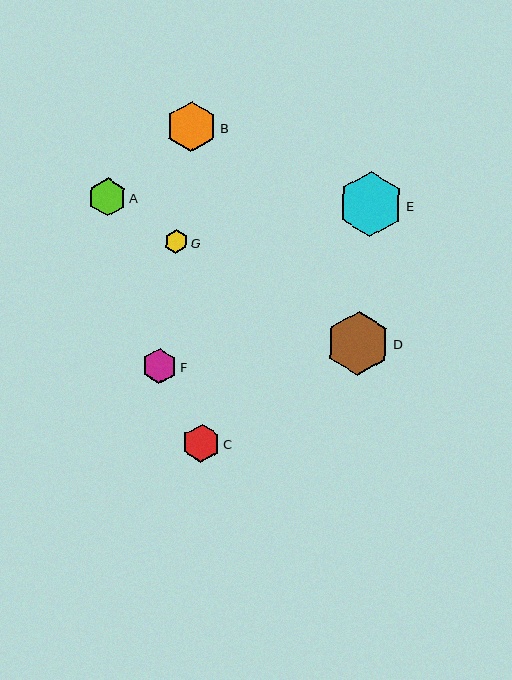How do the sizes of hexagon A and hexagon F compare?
Hexagon A and hexagon F are approximately the same size.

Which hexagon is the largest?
Hexagon E is the largest with a size of approximately 65 pixels.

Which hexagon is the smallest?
Hexagon G is the smallest with a size of approximately 24 pixels.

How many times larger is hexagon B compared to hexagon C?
Hexagon B is approximately 1.3 times the size of hexagon C.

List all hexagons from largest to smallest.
From largest to smallest: E, D, B, A, C, F, G.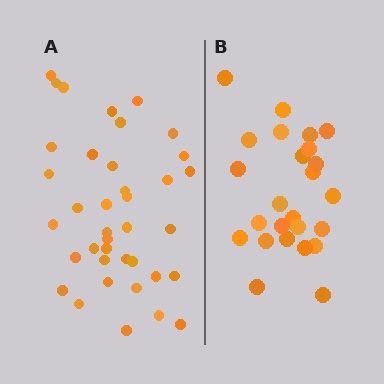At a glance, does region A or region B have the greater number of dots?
Region A (the left region) has more dots.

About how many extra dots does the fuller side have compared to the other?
Region A has approximately 15 more dots than region B.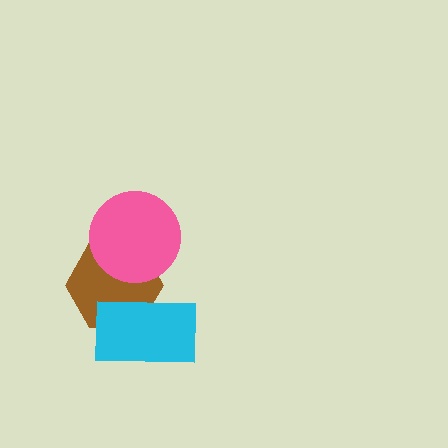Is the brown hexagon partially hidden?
Yes, it is partially covered by another shape.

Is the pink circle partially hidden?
No, no other shape covers it.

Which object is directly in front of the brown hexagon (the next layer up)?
The pink circle is directly in front of the brown hexagon.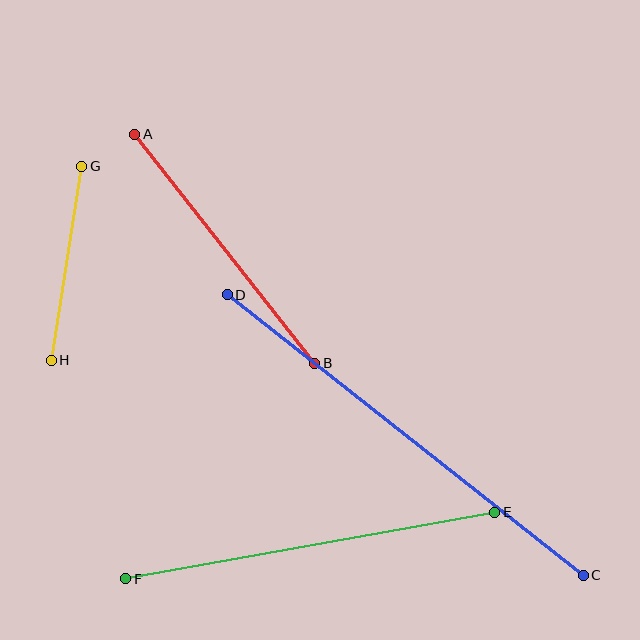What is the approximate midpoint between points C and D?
The midpoint is at approximately (405, 435) pixels.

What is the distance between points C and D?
The distance is approximately 454 pixels.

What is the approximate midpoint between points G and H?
The midpoint is at approximately (67, 263) pixels.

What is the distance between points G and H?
The distance is approximately 197 pixels.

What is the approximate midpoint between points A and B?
The midpoint is at approximately (225, 249) pixels.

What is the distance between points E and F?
The distance is approximately 375 pixels.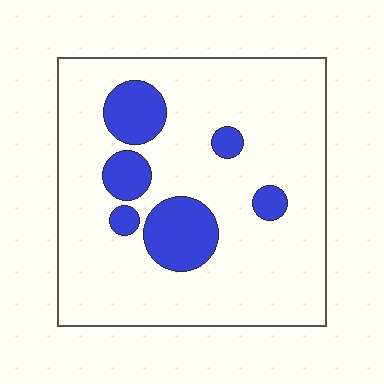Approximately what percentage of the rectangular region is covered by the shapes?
Approximately 15%.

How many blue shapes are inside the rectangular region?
6.